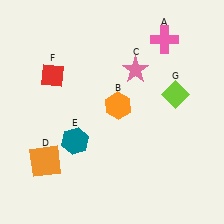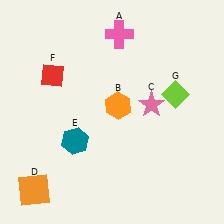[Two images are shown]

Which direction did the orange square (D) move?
The orange square (D) moved down.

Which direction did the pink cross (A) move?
The pink cross (A) moved left.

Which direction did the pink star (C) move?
The pink star (C) moved down.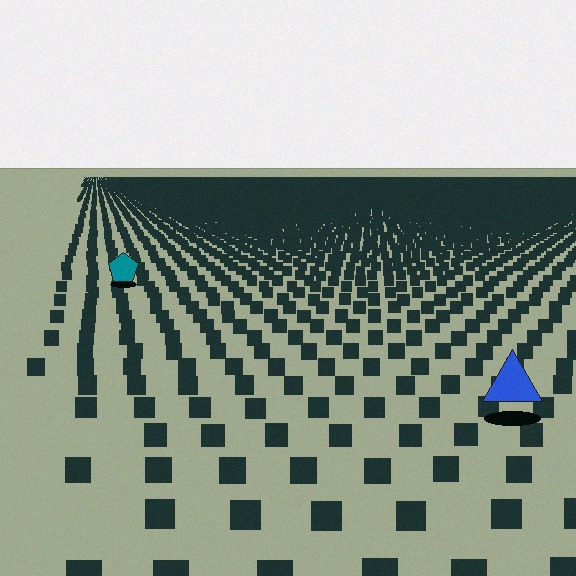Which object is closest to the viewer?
The blue triangle is closest. The texture marks near it are larger and more spread out.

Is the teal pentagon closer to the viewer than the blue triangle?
No. The blue triangle is closer — you can tell from the texture gradient: the ground texture is coarser near it.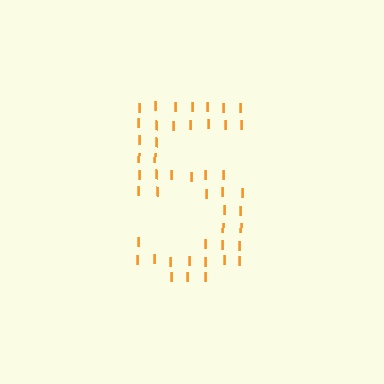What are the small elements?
The small elements are letter I's.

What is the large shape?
The large shape is the digit 5.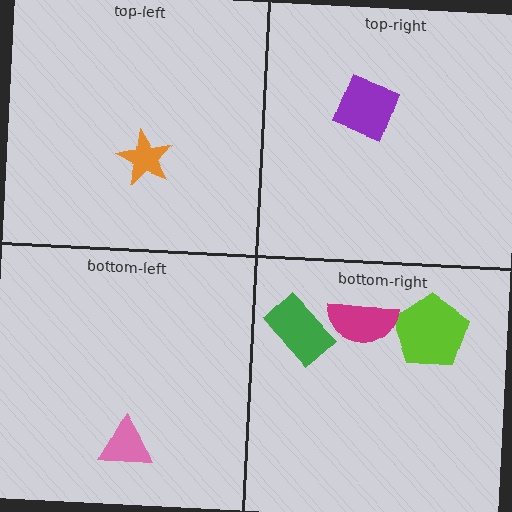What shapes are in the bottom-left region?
The pink triangle.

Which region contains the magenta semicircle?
The bottom-right region.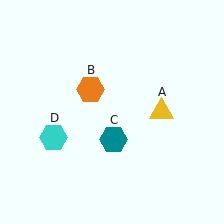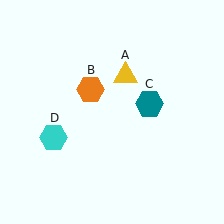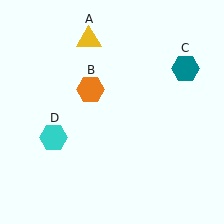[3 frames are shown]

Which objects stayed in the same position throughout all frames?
Orange hexagon (object B) and cyan hexagon (object D) remained stationary.